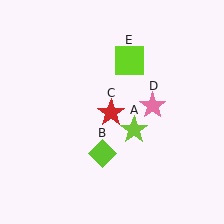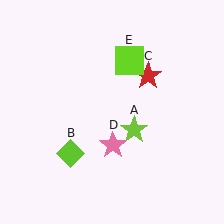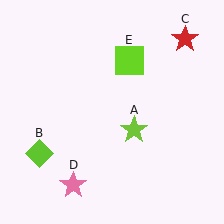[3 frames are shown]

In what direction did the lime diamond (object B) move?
The lime diamond (object B) moved left.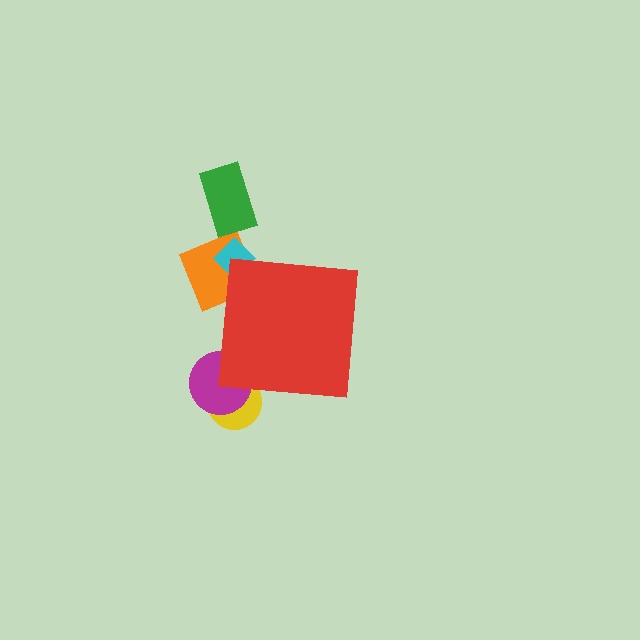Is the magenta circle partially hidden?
Yes, the magenta circle is partially hidden behind the red square.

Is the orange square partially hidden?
Yes, the orange square is partially hidden behind the red square.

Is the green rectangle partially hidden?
No, the green rectangle is fully visible.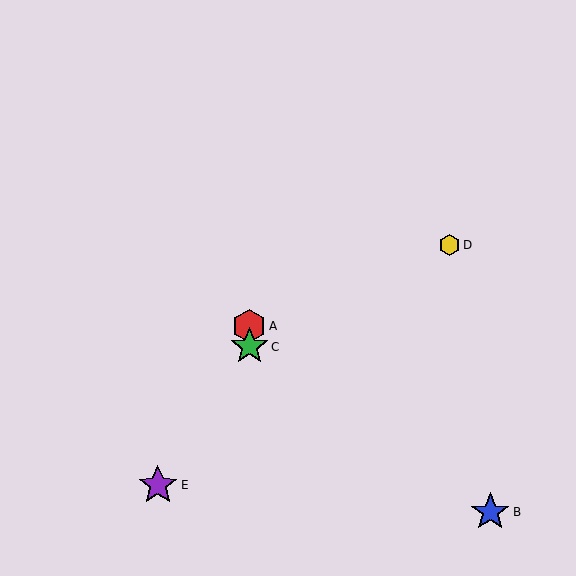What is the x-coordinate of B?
Object B is at x≈490.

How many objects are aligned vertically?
2 objects (A, C) are aligned vertically.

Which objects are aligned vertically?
Objects A, C are aligned vertically.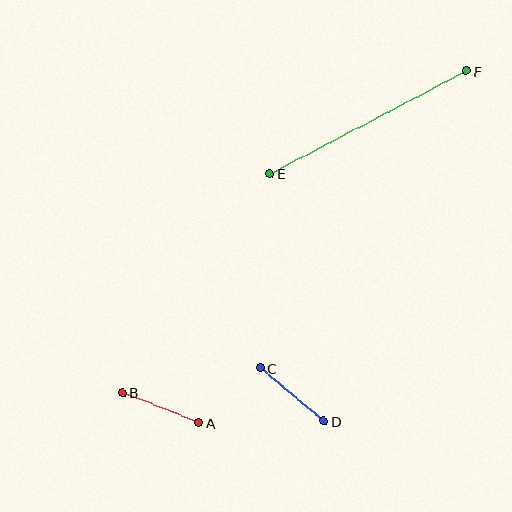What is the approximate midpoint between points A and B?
The midpoint is at approximately (161, 408) pixels.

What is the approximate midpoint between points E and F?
The midpoint is at approximately (368, 122) pixels.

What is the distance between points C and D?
The distance is approximately 83 pixels.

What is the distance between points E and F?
The distance is approximately 222 pixels.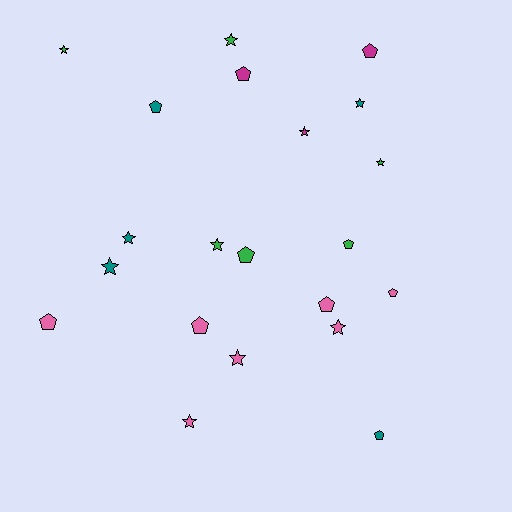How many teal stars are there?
There are 3 teal stars.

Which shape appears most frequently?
Star, with 11 objects.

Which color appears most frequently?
Pink, with 7 objects.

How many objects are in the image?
There are 21 objects.